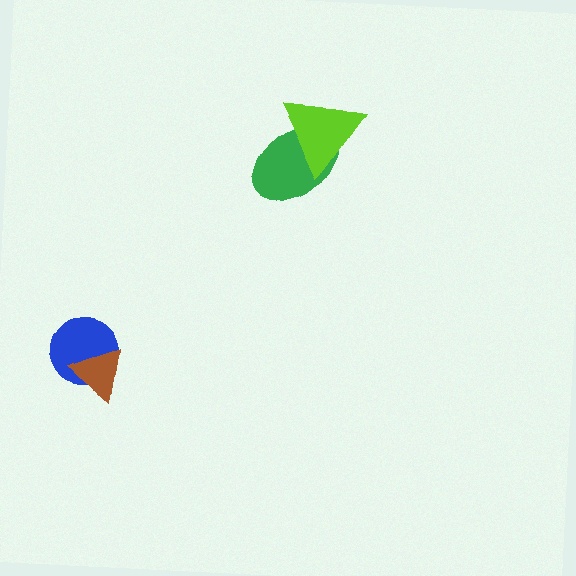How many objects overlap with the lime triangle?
1 object overlaps with the lime triangle.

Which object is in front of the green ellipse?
The lime triangle is in front of the green ellipse.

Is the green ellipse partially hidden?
Yes, it is partially covered by another shape.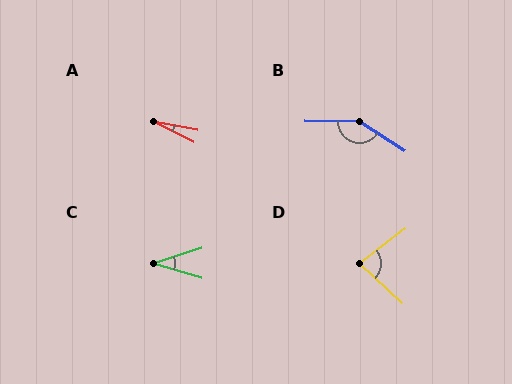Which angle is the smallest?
A, at approximately 16 degrees.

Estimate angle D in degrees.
Approximately 81 degrees.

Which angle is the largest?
B, at approximately 147 degrees.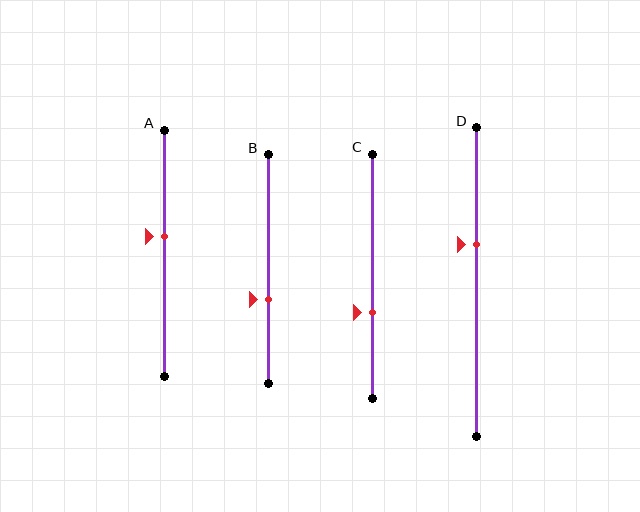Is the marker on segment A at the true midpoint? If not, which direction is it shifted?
No, the marker on segment A is shifted upward by about 7% of the segment length.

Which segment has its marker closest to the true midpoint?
Segment A has its marker closest to the true midpoint.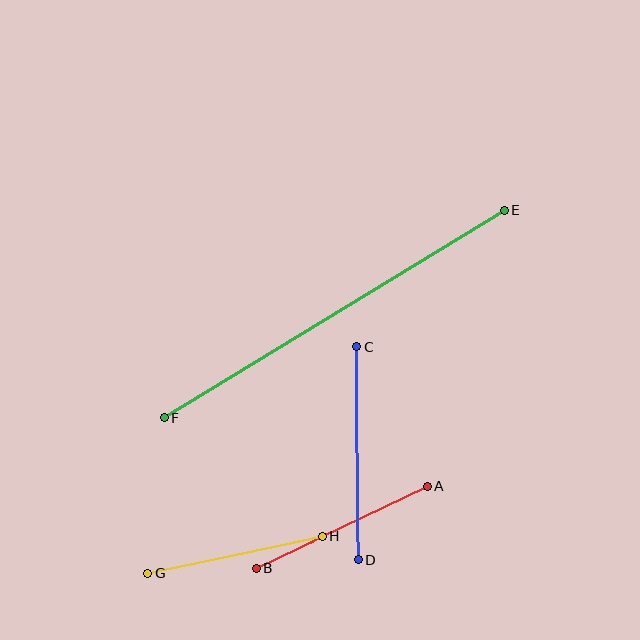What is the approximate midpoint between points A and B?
The midpoint is at approximately (342, 527) pixels.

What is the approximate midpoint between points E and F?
The midpoint is at approximately (334, 314) pixels.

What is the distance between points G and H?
The distance is approximately 179 pixels.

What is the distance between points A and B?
The distance is approximately 190 pixels.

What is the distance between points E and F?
The distance is approximately 398 pixels.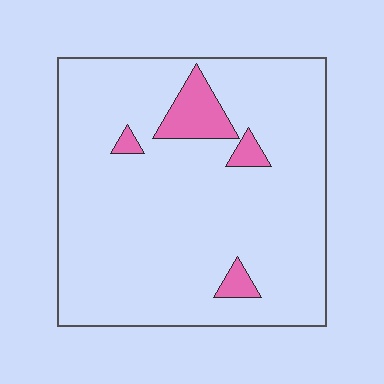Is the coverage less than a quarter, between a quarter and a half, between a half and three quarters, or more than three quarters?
Less than a quarter.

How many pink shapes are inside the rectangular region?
4.